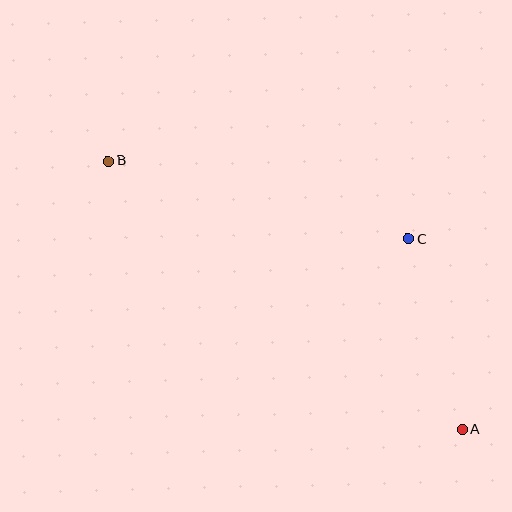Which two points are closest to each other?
Points A and C are closest to each other.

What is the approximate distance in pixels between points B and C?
The distance between B and C is approximately 310 pixels.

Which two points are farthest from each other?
Points A and B are farthest from each other.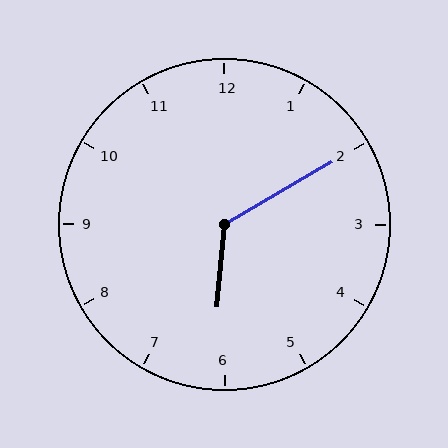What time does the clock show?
6:10.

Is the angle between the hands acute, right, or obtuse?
It is obtuse.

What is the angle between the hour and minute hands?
Approximately 125 degrees.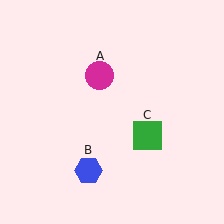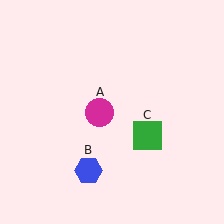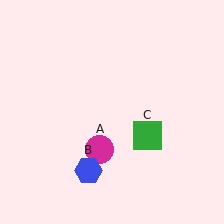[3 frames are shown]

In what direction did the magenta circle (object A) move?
The magenta circle (object A) moved down.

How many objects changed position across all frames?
1 object changed position: magenta circle (object A).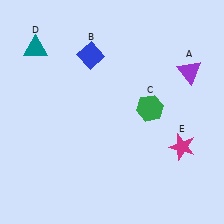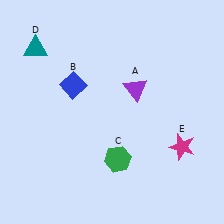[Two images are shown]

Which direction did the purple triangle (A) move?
The purple triangle (A) moved left.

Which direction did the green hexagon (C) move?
The green hexagon (C) moved down.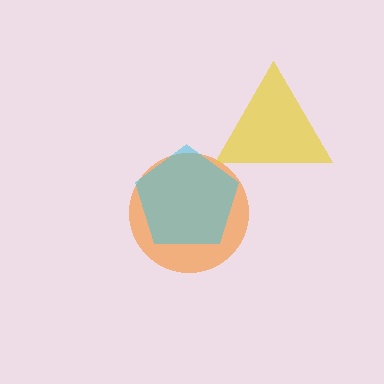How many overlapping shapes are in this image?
There are 3 overlapping shapes in the image.